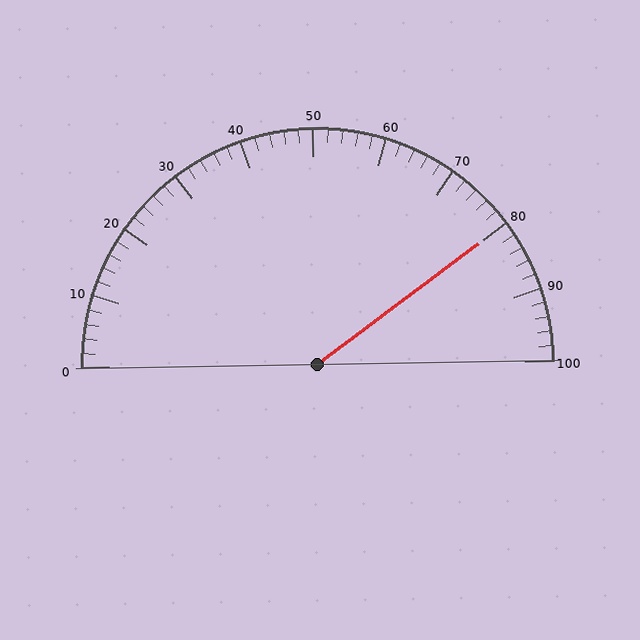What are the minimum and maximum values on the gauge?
The gauge ranges from 0 to 100.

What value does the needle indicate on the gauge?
The needle indicates approximately 80.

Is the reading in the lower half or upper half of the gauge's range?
The reading is in the upper half of the range (0 to 100).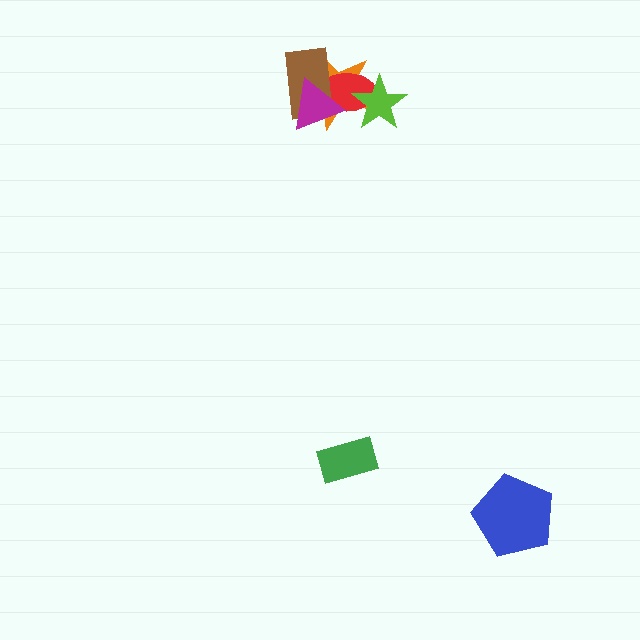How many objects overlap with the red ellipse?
4 objects overlap with the red ellipse.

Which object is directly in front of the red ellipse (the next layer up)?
The lime star is directly in front of the red ellipse.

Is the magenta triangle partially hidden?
No, no other shape covers it.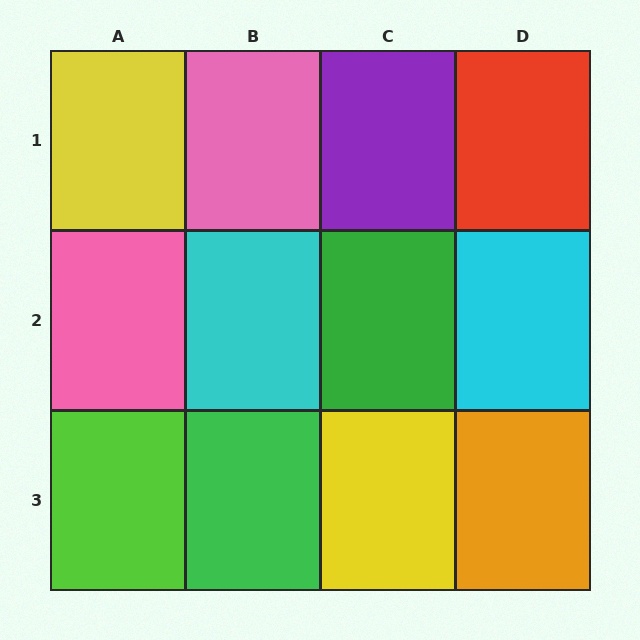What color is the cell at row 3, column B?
Green.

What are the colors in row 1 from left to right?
Yellow, pink, purple, red.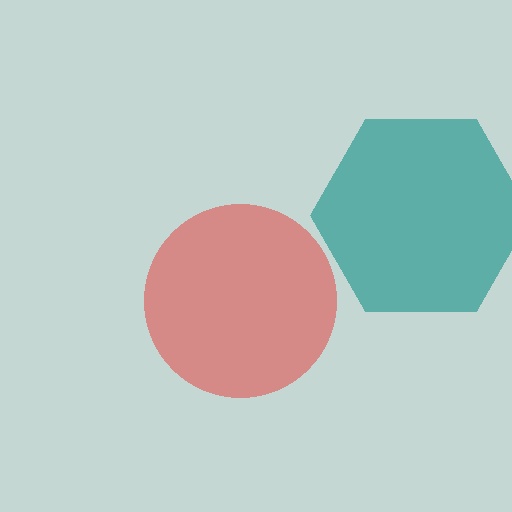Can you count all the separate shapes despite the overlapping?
Yes, there are 2 separate shapes.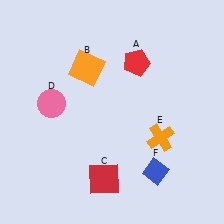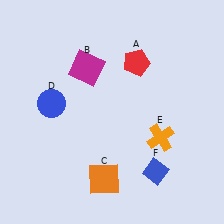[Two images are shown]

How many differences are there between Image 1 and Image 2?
There are 3 differences between the two images.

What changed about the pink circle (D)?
In Image 1, D is pink. In Image 2, it changed to blue.